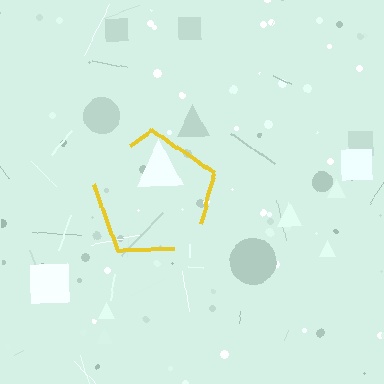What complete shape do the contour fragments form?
The contour fragments form a pentagon.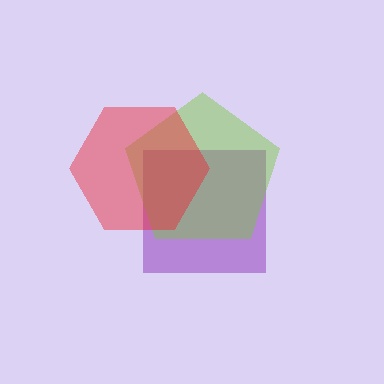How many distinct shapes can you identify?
There are 3 distinct shapes: a purple square, a lime pentagon, a red hexagon.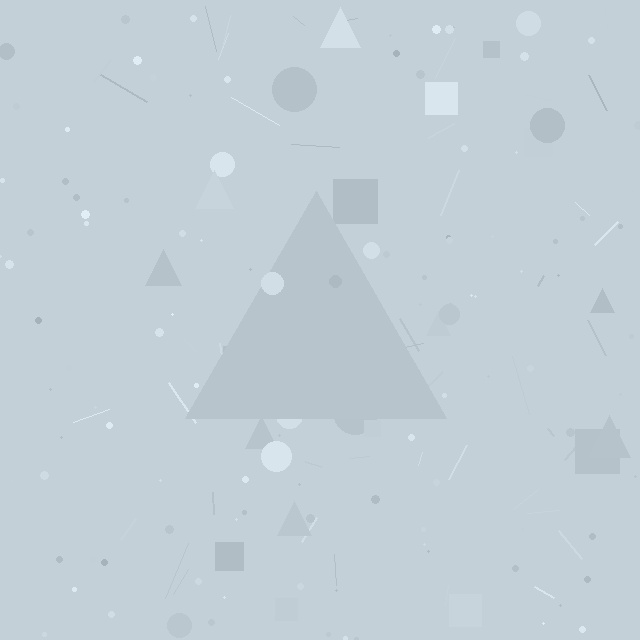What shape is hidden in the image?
A triangle is hidden in the image.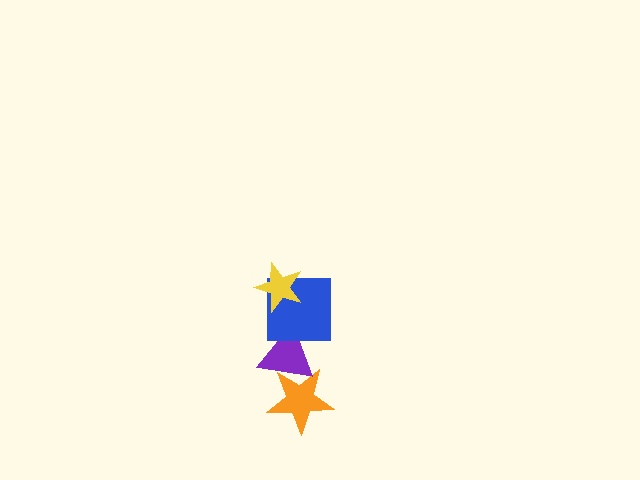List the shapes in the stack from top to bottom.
From top to bottom: the yellow star, the blue square, the purple triangle, the orange star.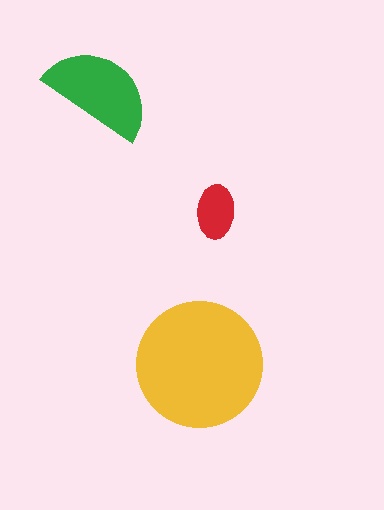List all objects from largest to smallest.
The yellow circle, the green semicircle, the red ellipse.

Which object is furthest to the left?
The green semicircle is leftmost.